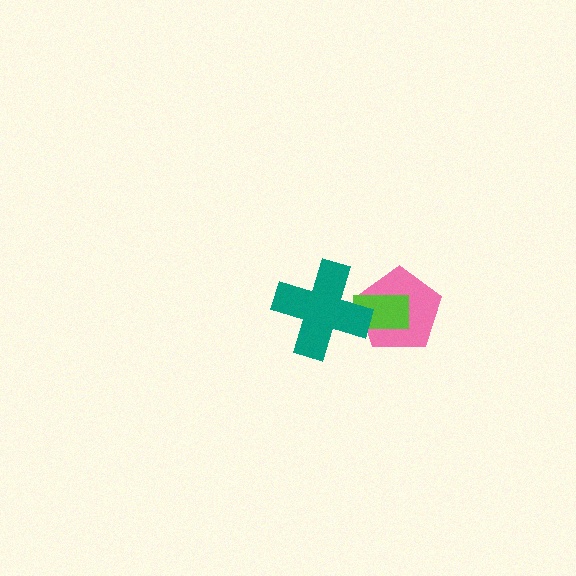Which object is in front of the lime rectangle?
The teal cross is in front of the lime rectangle.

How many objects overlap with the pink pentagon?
2 objects overlap with the pink pentagon.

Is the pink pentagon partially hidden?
Yes, it is partially covered by another shape.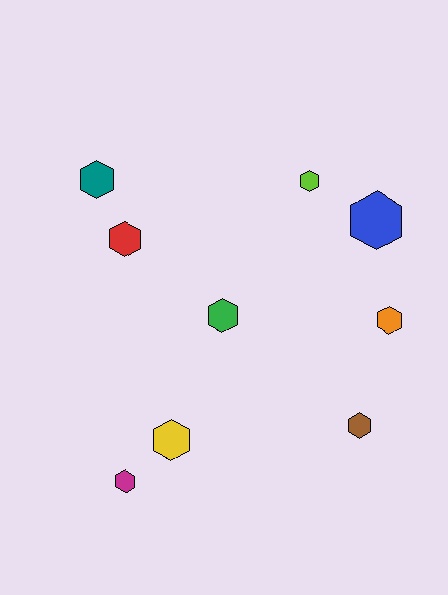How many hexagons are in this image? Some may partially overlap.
There are 9 hexagons.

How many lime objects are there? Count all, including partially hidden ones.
There is 1 lime object.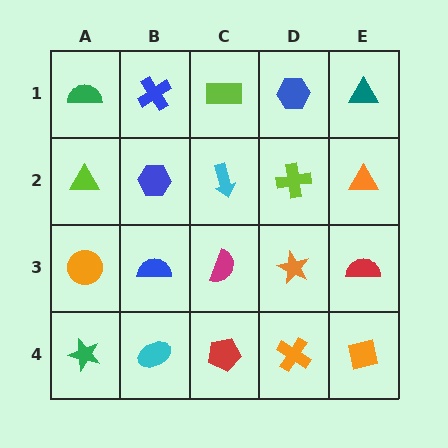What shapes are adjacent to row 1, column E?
An orange triangle (row 2, column E), a blue hexagon (row 1, column D).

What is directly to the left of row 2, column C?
A blue hexagon.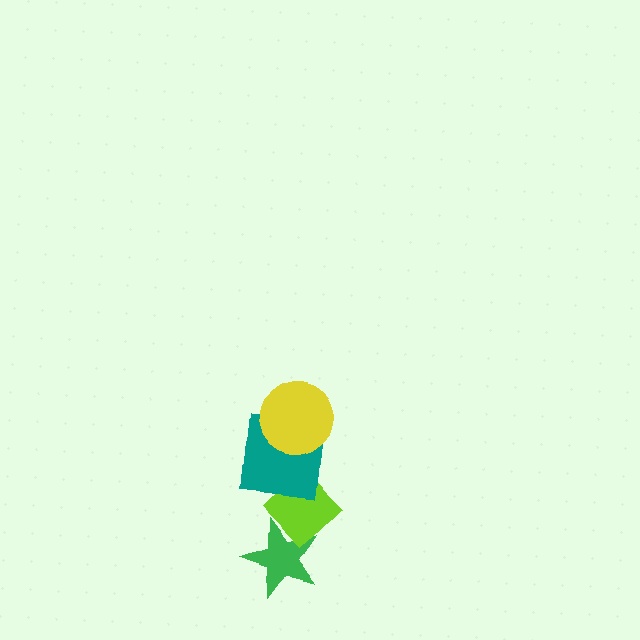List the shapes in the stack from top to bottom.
From top to bottom: the yellow circle, the teal square, the lime diamond, the green star.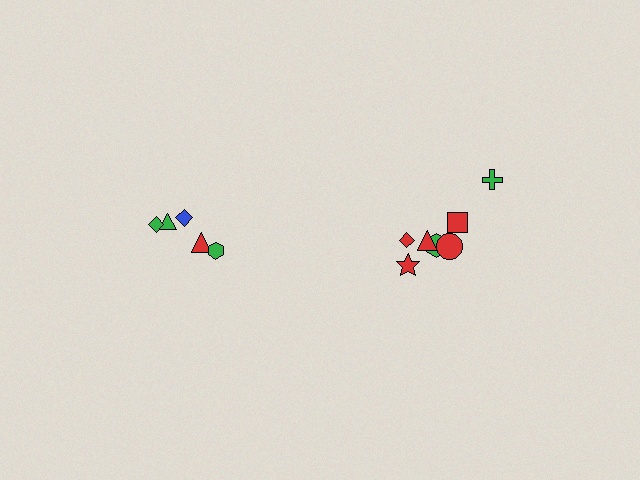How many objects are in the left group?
There are 5 objects.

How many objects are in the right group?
There are 7 objects.